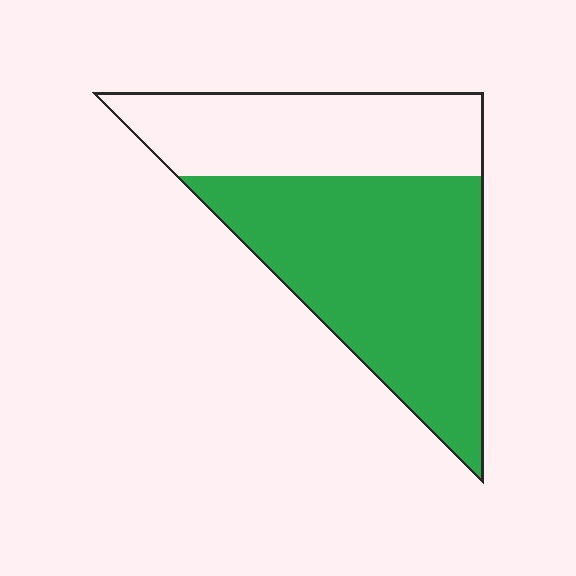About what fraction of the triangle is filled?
About five eighths (5/8).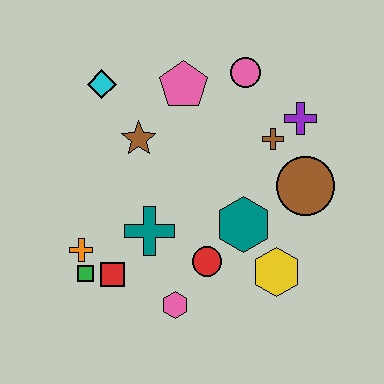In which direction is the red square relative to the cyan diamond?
The red square is below the cyan diamond.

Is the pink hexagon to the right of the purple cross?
No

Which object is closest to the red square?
The green square is closest to the red square.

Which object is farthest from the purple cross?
The green square is farthest from the purple cross.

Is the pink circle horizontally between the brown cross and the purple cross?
No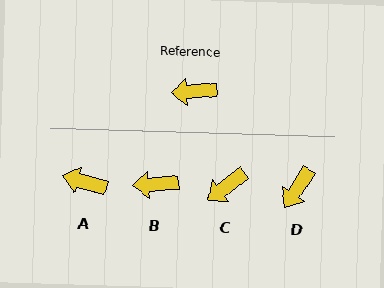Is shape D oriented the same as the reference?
No, it is off by about 52 degrees.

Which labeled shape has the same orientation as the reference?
B.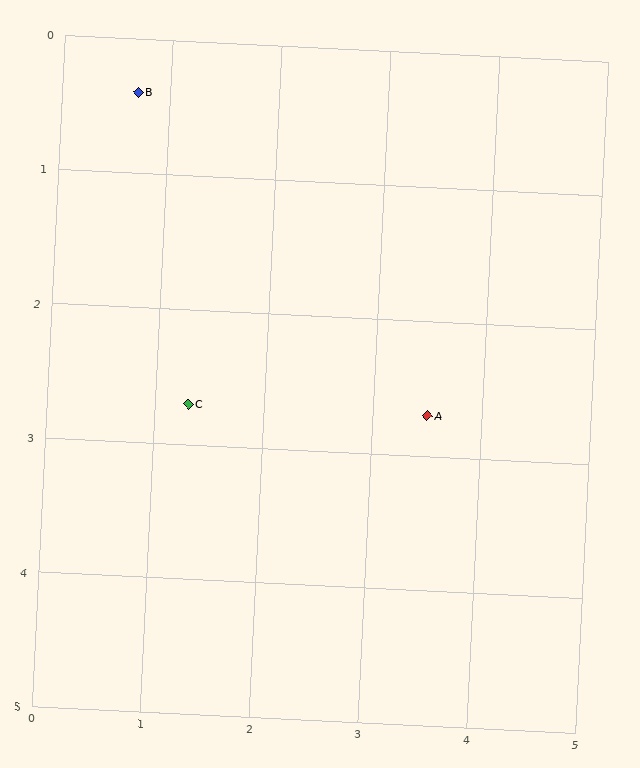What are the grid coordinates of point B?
Point B is at approximately (0.7, 0.4).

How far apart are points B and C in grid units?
Points B and C are about 2.4 grid units apart.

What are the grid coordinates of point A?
Point A is at approximately (3.5, 2.7).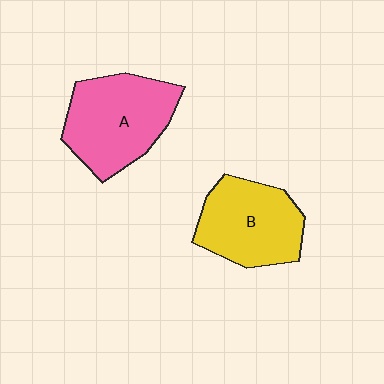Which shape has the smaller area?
Shape B (yellow).